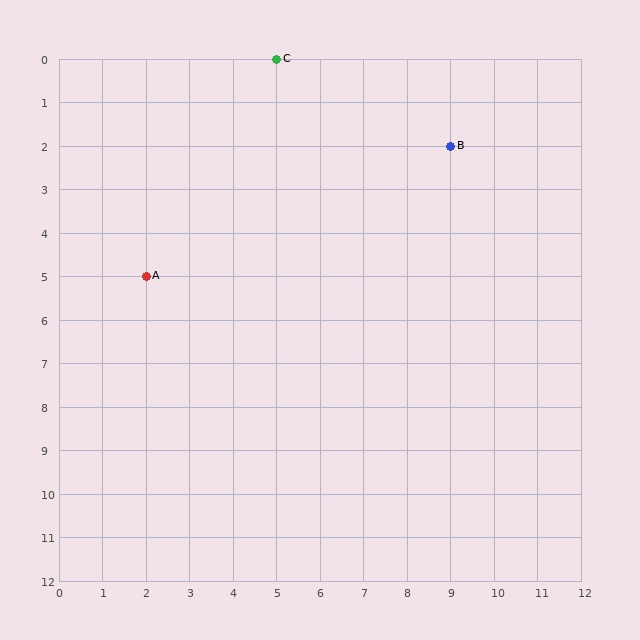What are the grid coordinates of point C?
Point C is at grid coordinates (5, 0).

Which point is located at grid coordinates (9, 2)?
Point B is at (9, 2).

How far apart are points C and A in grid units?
Points C and A are 3 columns and 5 rows apart (about 5.8 grid units diagonally).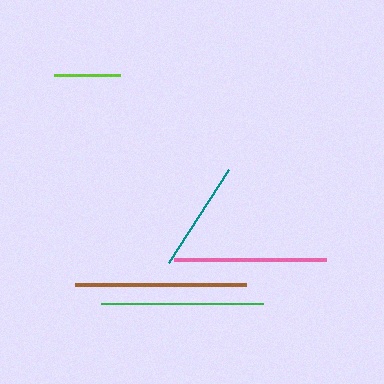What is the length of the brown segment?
The brown segment is approximately 171 pixels long.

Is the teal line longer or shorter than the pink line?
The pink line is longer than the teal line.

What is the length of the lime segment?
The lime segment is approximately 66 pixels long.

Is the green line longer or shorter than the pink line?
The green line is longer than the pink line.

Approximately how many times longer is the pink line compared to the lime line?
The pink line is approximately 2.3 times the length of the lime line.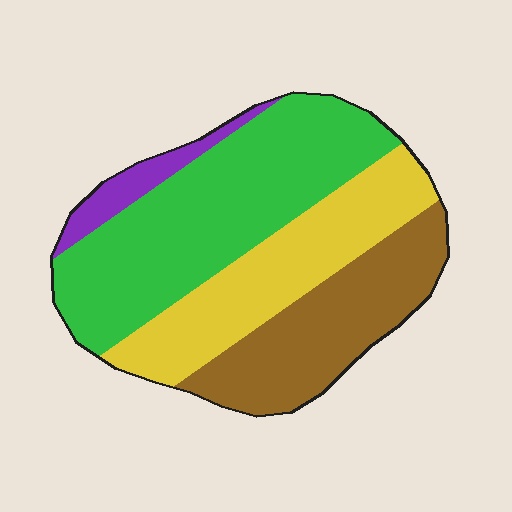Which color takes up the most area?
Green, at roughly 40%.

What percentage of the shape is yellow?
Yellow takes up about one quarter (1/4) of the shape.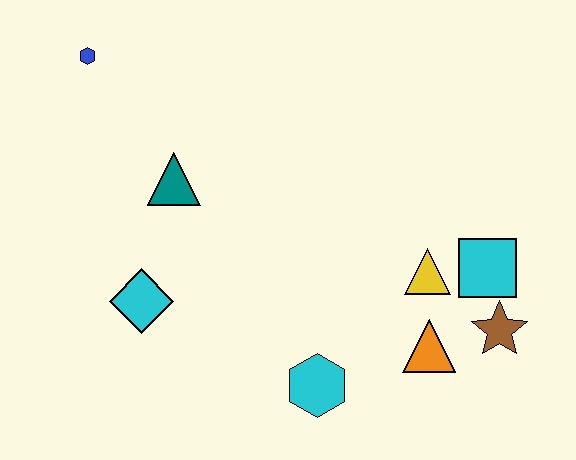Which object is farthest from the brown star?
The blue hexagon is farthest from the brown star.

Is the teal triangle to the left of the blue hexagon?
No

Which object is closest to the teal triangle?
The cyan diamond is closest to the teal triangle.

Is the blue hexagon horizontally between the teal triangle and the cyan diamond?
No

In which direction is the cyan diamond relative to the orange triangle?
The cyan diamond is to the left of the orange triangle.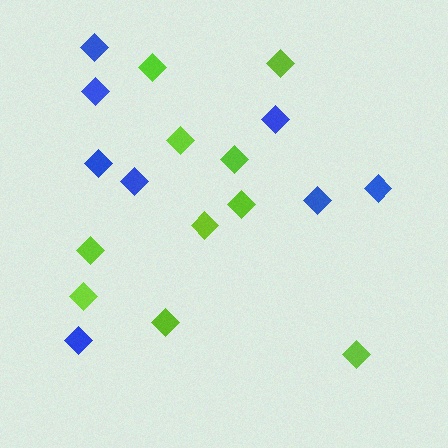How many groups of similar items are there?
There are 2 groups: one group of blue diamonds (8) and one group of lime diamonds (10).